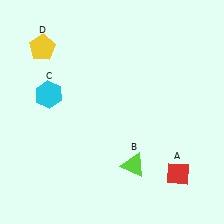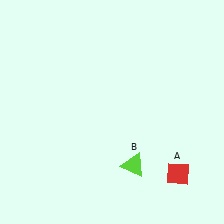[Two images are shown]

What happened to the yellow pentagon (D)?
The yellow pentagon (D) was removed in Image 2. It was in the top-left area of Image 1.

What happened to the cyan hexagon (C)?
The cyan hexagon (C) was removed in Image 2. It was in the top-left area of Image 1.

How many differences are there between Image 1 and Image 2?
There are 2 differences between the two images.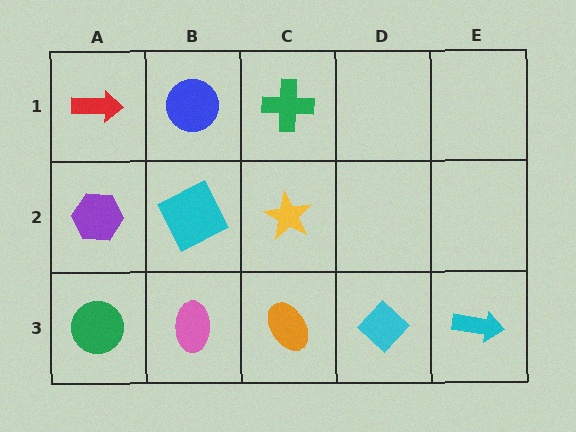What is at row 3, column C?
An orange ellipse.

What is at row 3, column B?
A pink ellipse.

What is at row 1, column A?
A red arrow.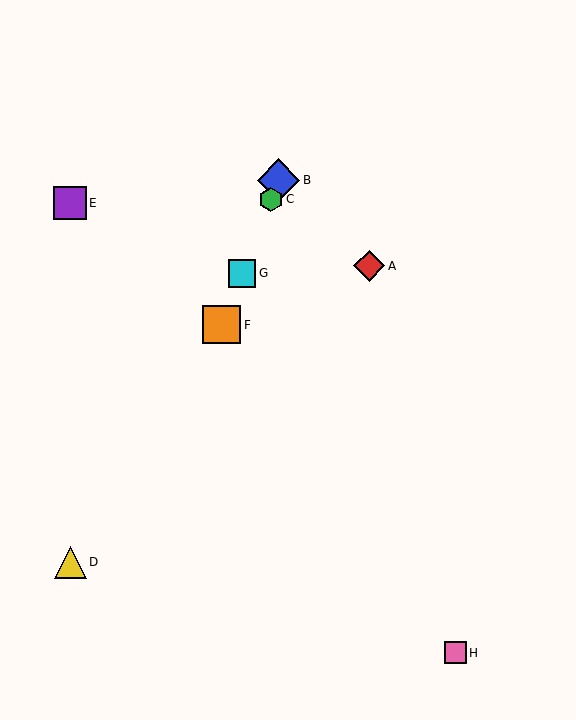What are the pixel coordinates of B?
Object B is at (278, 180).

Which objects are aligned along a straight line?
Objects B, C, F, G are aligned along a straight line.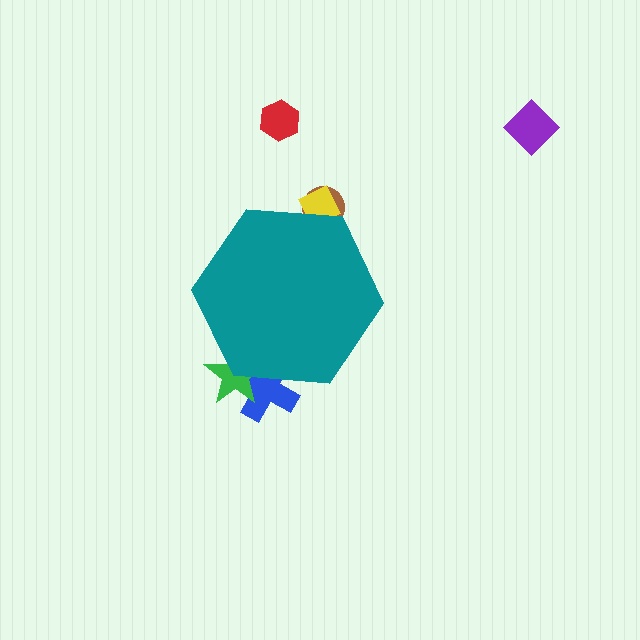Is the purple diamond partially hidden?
No, the purple diamond is fully visible.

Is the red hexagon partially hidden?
No, the red hexagon is fully visible.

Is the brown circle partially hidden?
Yes, the brown circle is partially hidden behind the teal hexagon.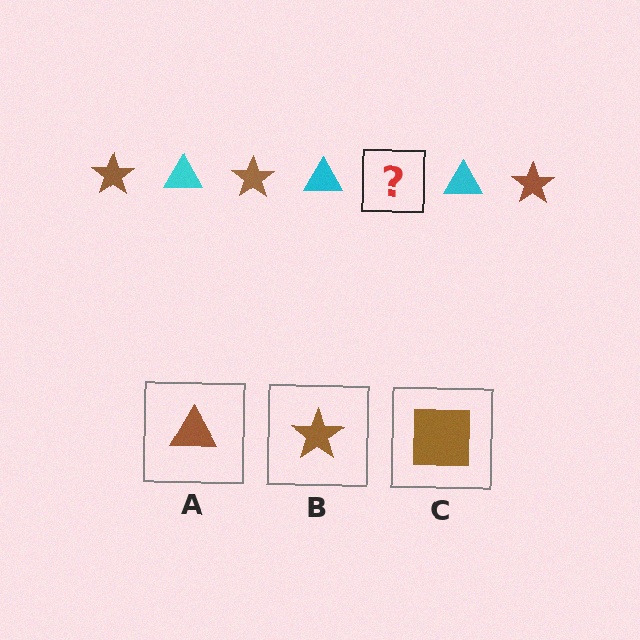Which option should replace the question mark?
Option B.